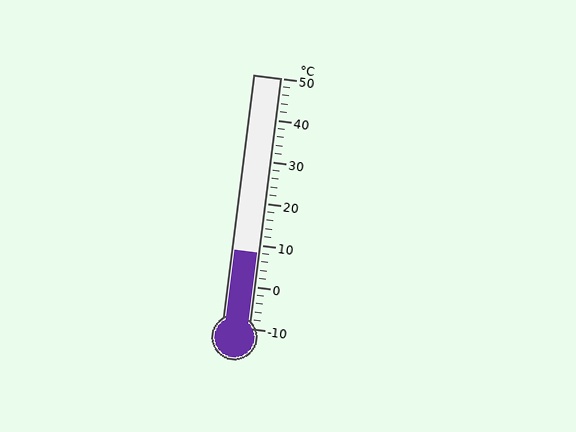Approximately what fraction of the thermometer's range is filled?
The thermometer is filled to approximately 30% of its range.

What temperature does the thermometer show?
The thermometer shows approximately 8°C.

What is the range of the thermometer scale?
The thermometer scale ranges from -10°C to 50°C.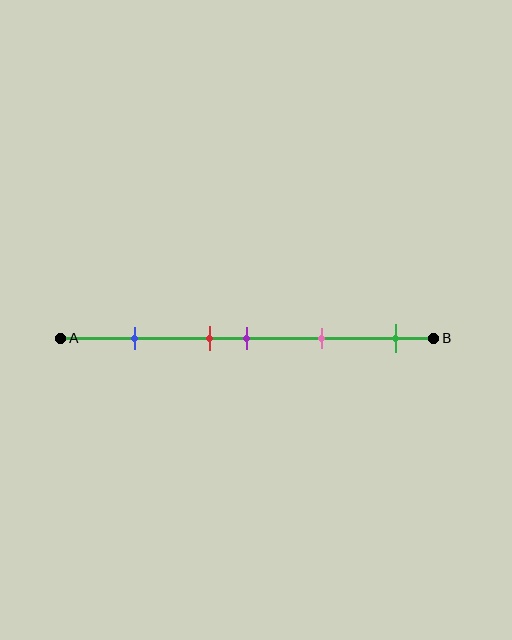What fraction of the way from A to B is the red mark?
The red mark is approximately 40% (0.4) of the way from A to B.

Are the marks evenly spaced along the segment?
No, the marks are not evenly spaced.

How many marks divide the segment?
There are 5 marks dividing the segment.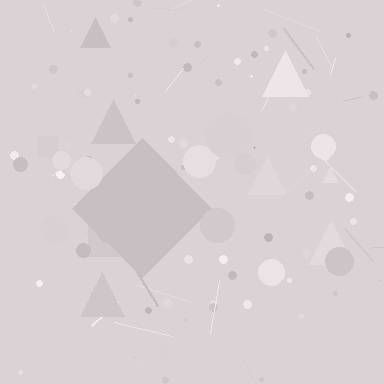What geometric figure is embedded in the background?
A diamond is embedded in the background.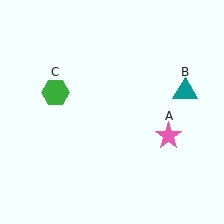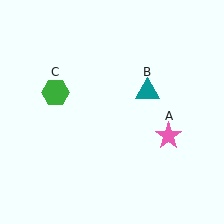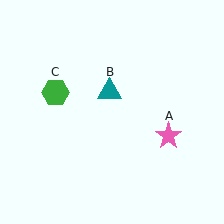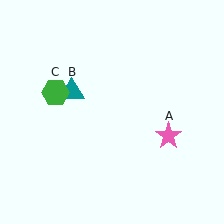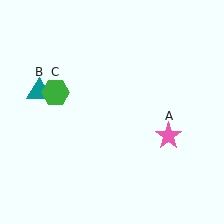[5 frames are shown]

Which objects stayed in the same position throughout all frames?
Pink star (object A) and green hexagon (object C) remained stationary.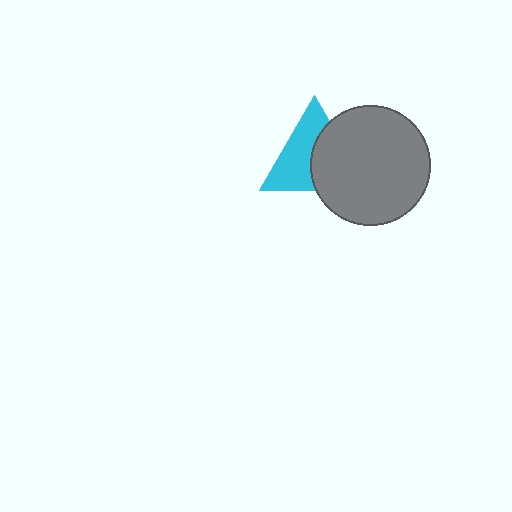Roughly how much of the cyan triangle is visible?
About half of it is visible (roughly 54%).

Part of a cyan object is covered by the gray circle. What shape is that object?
It is a triangle.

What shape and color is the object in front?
The object in front is a gray circle.